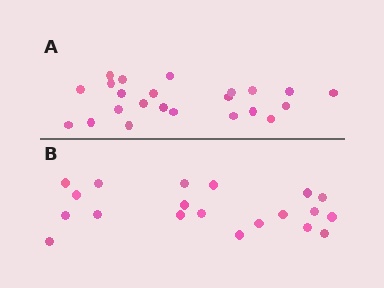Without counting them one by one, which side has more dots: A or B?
Region A (the top region) has more dots.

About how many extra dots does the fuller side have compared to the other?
Region A has just a few more — roughly 2 or 3 more dots than region B.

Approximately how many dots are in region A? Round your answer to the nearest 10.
About 20 dots. (The exact count is 23, which rounds to 20.)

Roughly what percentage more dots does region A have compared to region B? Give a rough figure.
About 15% more.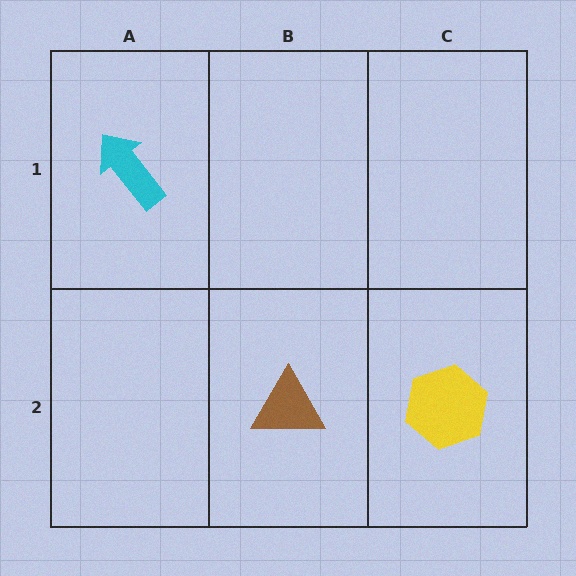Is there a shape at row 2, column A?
No, that cell is empty.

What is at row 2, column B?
A brown triangle.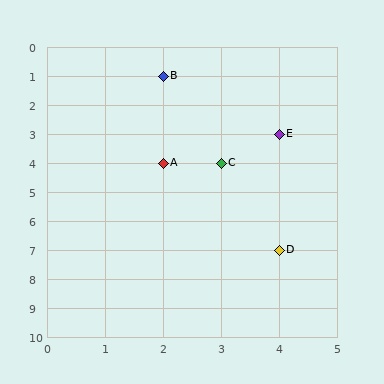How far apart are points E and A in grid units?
Points E and A are 2 columns and 1 row apart (about 2.2 grid units diagonally).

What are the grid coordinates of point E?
Point E is at grid coordinates (4, 3).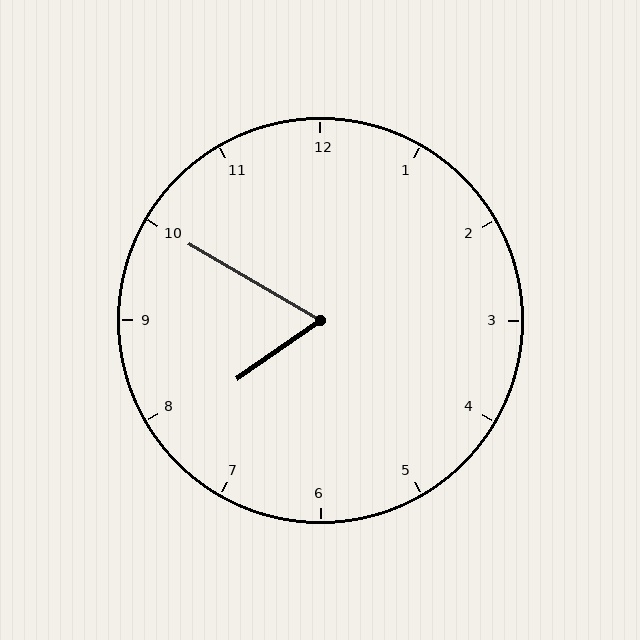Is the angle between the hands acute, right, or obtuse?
It is acute.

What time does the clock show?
7:50.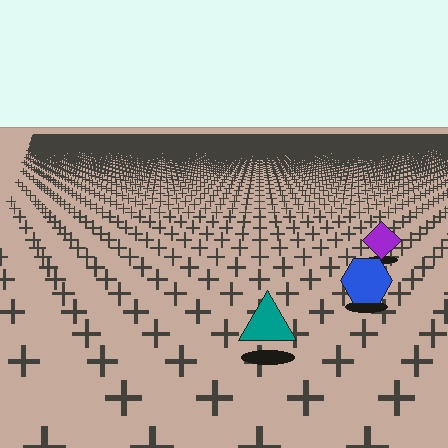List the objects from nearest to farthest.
From nearest to farthest: the teal triangle, the blue hexagon, the purple diamond.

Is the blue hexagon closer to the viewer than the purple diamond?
Yes. The blue hexagon is closer — you can tell from the texture gradient: the ground texture is coarser near it.